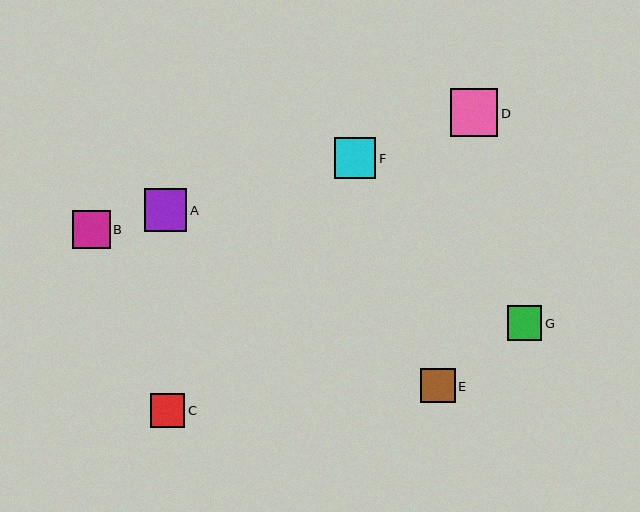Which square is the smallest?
Square C is the smallest with a size of approximately 34 pixels.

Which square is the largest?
Square D is the largest with a size of approximately 48 pixels.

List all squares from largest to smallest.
From largest to smallest: D, A, F, B, G, E, C.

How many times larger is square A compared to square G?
Square A is approximately 1.2 times the size of square G.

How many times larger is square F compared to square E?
Square F is approximately 1.2 times the size of square E.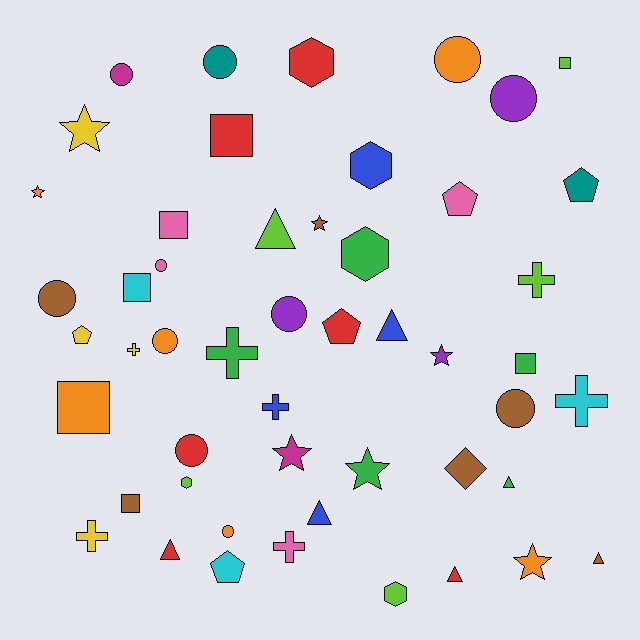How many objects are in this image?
There are 50 objects.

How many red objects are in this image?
There are 6 red objects.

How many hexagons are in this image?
There are 5 hexagons.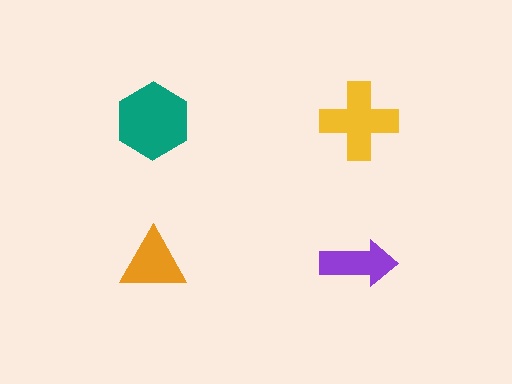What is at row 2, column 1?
An orange triangle.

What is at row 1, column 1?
A teal hexagon.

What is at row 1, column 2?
A yellow cross.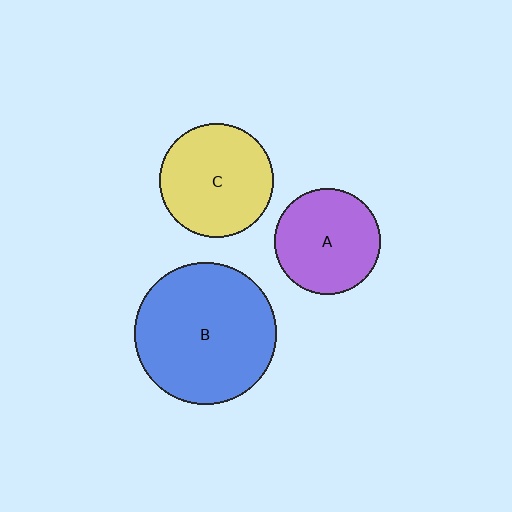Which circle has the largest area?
Circle B (blue).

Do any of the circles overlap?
No, none of the circles overlap.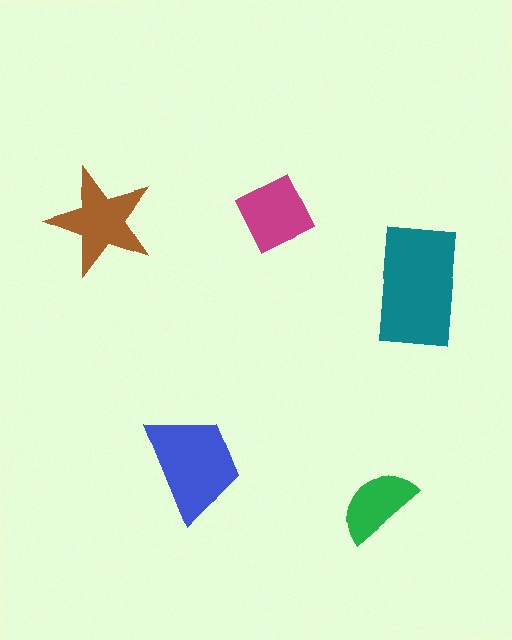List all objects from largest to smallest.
The teal rectangle, the blue trapezoid, the brown star, the magenta square, the green semicircle.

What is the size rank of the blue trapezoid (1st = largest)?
2nd.